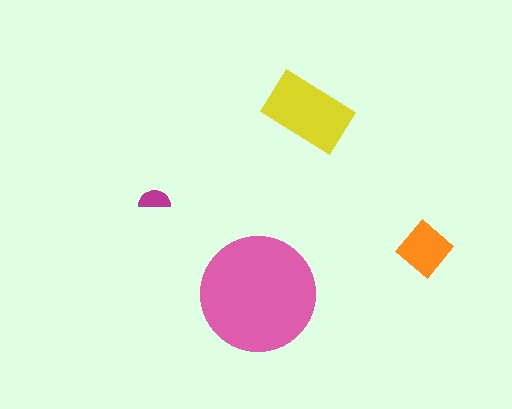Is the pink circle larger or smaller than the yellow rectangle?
Larger.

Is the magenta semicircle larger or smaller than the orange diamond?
Smaller.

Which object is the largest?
The pink circle.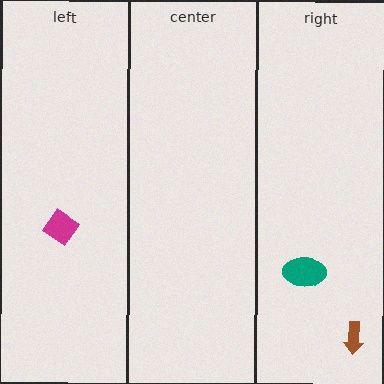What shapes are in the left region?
The magenta diamond.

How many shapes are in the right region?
2.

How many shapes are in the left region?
1.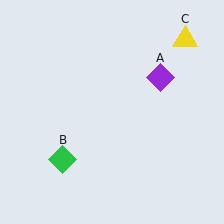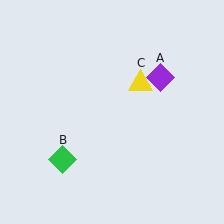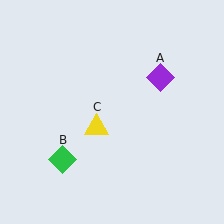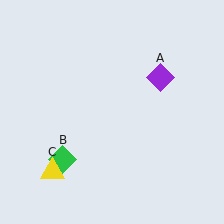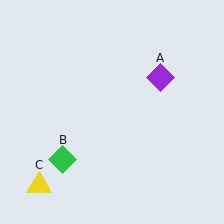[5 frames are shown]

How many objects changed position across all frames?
1 object changed position: yellow triangle (object C).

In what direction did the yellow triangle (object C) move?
The yellow triangle (object C) moved down and to the left.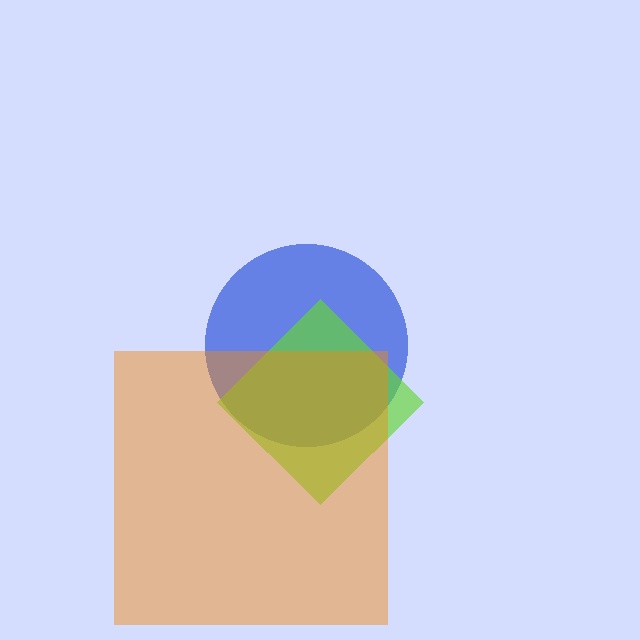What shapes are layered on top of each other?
The layered shapes are: a blue circle, a lime diamond, an orange square.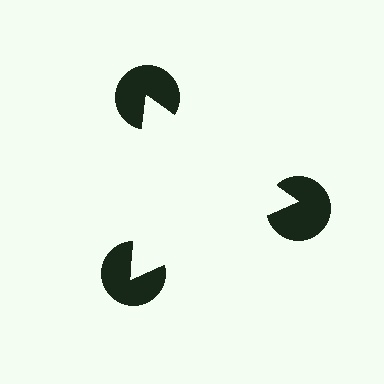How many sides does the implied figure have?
3 sides.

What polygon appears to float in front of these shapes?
An illusory triangle — its edges are inferred from the aligned wedge cuts in the pac-man discs, not physically drawn.